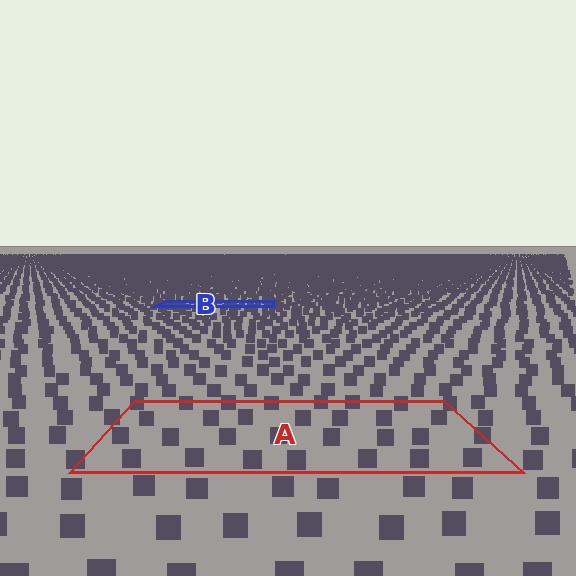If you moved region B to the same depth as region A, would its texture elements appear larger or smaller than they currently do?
They would appear larger. At a closer depth, the same texture elements are projected at a bigger on-screen size.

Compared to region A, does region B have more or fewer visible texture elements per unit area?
Region B has more texture elements per unit area — they are packed more densely because it is farther away.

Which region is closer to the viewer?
Region A is closer. The texture elements there are larger and more spread out.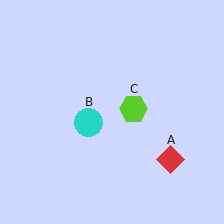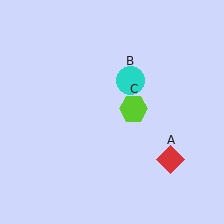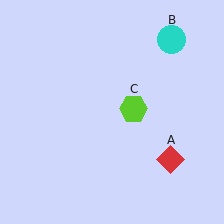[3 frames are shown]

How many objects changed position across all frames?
1 object changed position: cyan circle (object B).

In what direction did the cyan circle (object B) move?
The cyan circle (object B) moved up and to the right.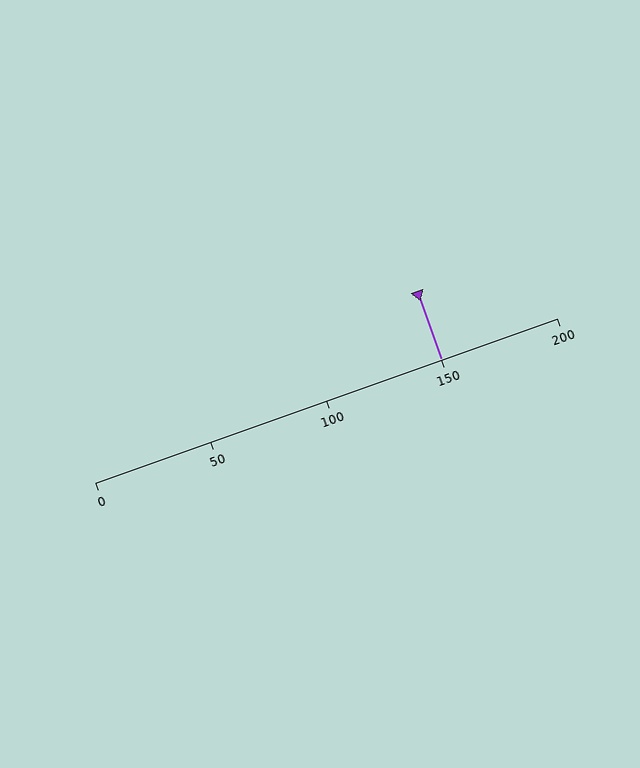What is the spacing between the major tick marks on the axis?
The major ticks are spaced 50 apart.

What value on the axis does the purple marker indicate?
The marker indicates approximately 150.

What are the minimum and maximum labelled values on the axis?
The axis runs from 0 to 200.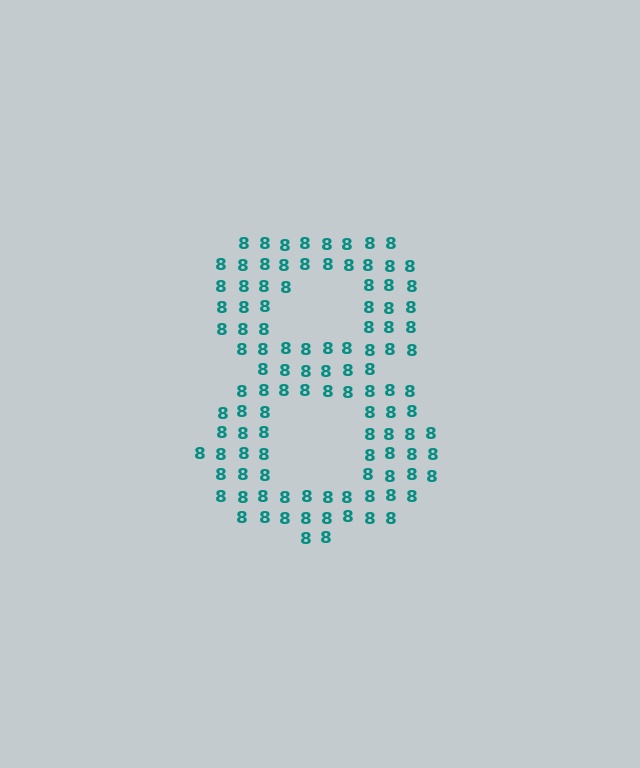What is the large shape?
The large shape is the digit 8.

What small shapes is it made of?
It is made of small digit 8's.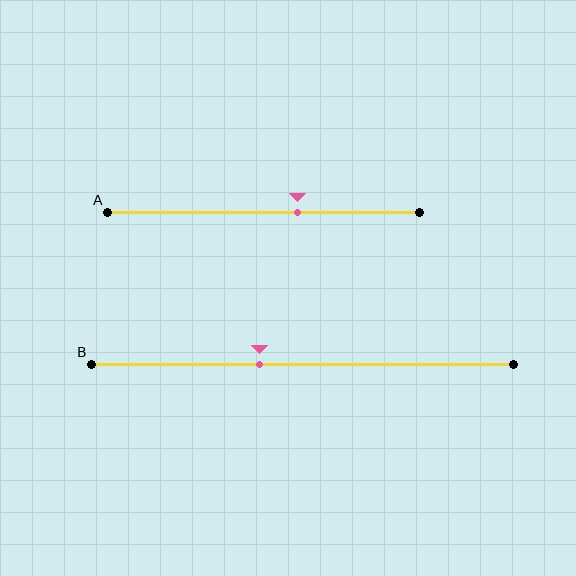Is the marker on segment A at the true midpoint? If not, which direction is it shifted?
No, the marker on segment A is shifted to the right by about 11% of the segment length.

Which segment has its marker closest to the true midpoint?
Segment B has its marker closest to the true midpoint.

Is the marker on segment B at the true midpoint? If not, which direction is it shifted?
No, the marker on segment B is shifted to the left by about 10% of the segment length.